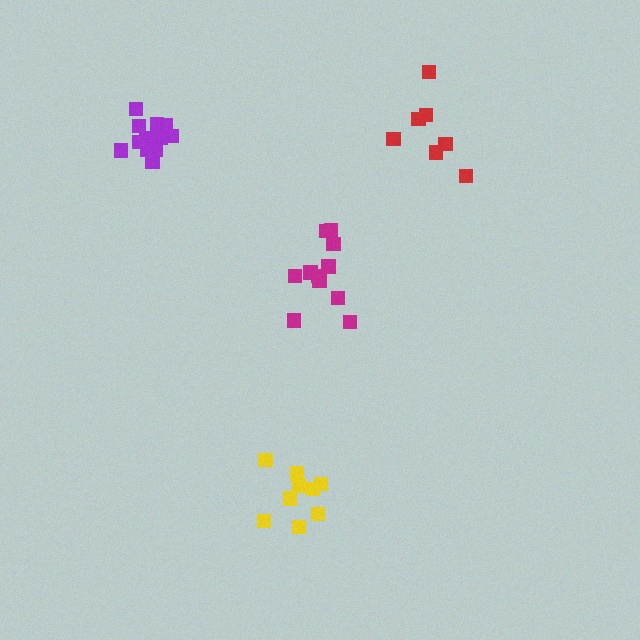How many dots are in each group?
Group 1: 11 dots, Group 2: 7 dots, Group 3: 12 dots, Group 4: 9 dots (39 total).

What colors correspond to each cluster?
The clusters are colored: magenta, red, purple, yellow.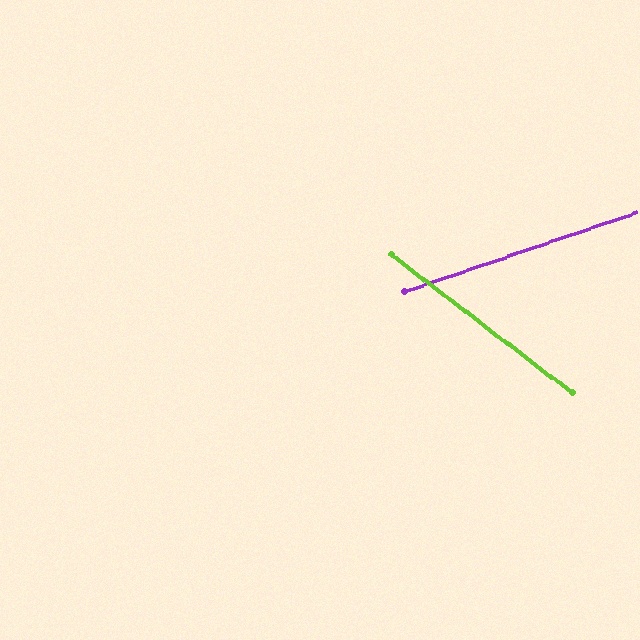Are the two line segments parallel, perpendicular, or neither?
Neither parallel nor perpendicular — they differ by about 56°.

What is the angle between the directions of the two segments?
Approximately 56 degrees.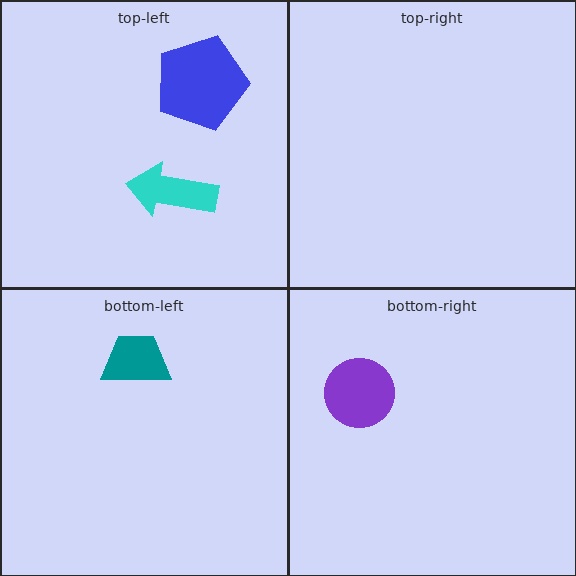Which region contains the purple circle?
The bottom-right region.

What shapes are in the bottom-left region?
The teal trapezoid.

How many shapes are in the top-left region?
2.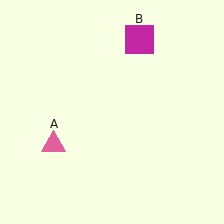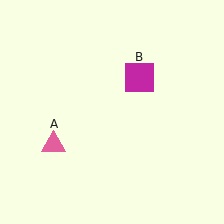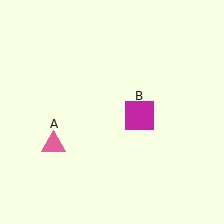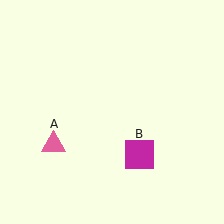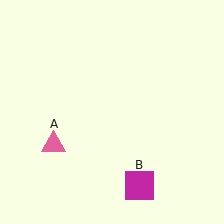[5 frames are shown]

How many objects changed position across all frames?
1 object changed position: magenta square (object B).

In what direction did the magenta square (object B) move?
The magenta square (object B) moved down.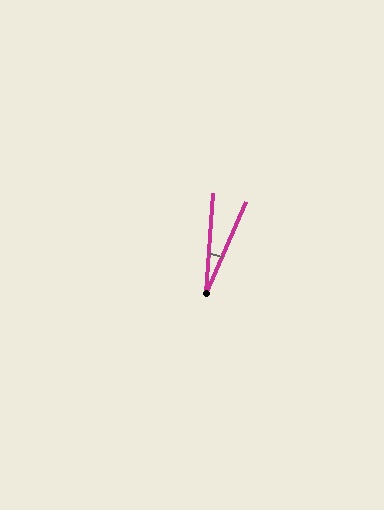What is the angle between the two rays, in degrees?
Approximately 19 degrees.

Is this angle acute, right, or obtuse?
It is acute.